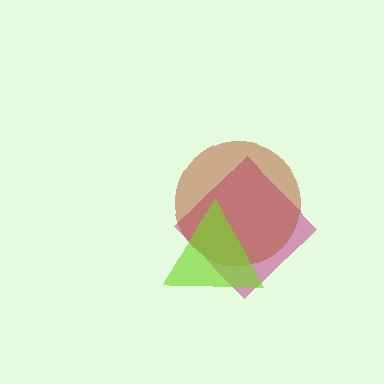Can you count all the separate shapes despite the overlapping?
Yes, there are 3 separate shapes.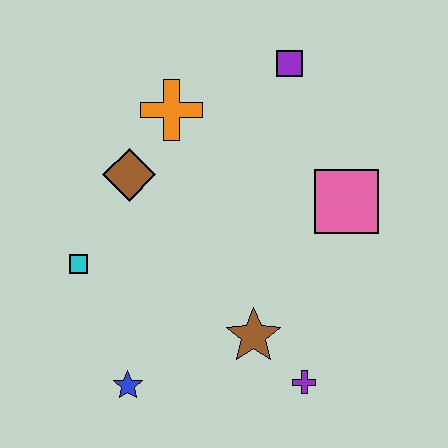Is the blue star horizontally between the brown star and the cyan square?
Yes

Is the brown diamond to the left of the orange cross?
Yes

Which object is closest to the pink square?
The purple square is closest to the pink square.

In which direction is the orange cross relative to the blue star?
The orange cross is above the blue star.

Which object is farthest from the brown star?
The purple square is farthest from the brown star.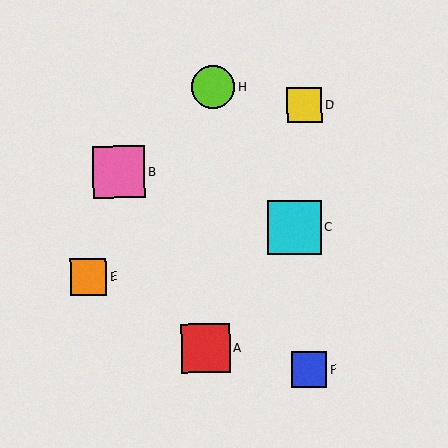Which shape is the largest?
The cyan square (labeled C) is the largest.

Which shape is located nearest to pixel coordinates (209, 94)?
The lime circle (labeled H) at (213, 87) is nearest to that location.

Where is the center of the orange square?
The center of the orange square is at (88, 277).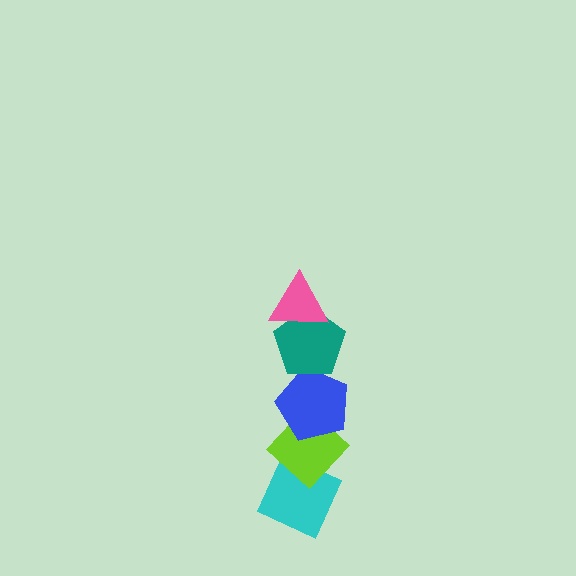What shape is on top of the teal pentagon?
The pink triangle is on top of the teal pentagon.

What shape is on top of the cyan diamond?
The lime diamond is on top of the cyan diamond.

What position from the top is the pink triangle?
The pink triangle is 1st from the top.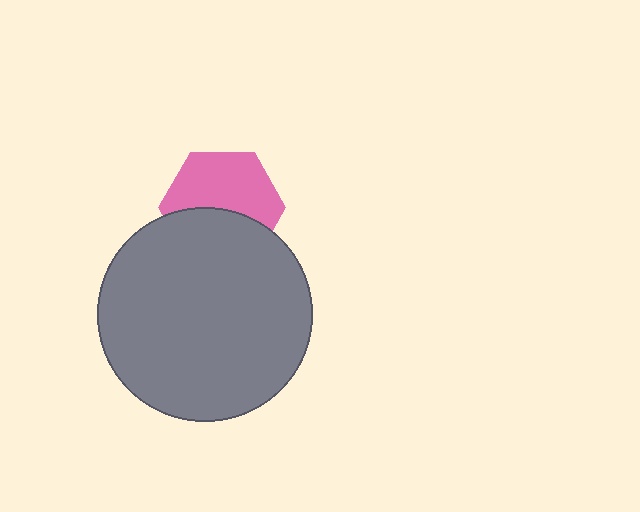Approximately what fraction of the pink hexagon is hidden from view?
Roughly 43% of the pink hexagon is hidden behind the gray circle.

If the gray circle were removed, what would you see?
You would see the complete pink hexagon.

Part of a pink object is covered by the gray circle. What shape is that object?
It is a hexagon.